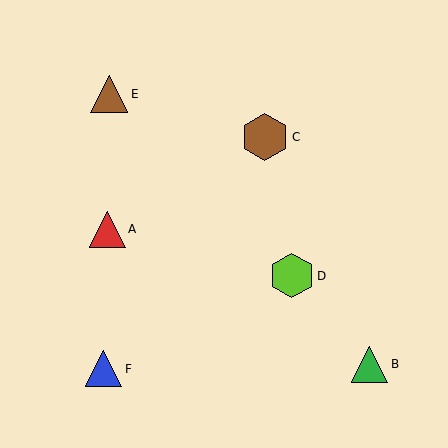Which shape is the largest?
The brown hexagon (labeled C) is the largest.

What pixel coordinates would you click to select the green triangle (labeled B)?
Click at (370, 364) to select the green triangle B.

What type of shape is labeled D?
Shape D is a lime hexagon.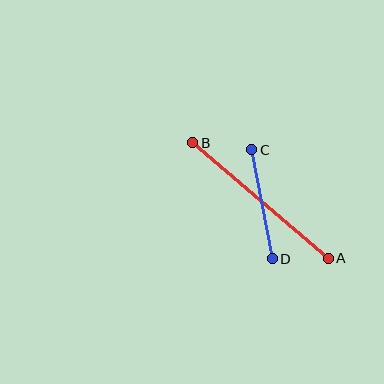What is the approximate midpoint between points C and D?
The midpoint is at approximately (262, 204) pixels.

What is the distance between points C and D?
The distance is approximately 111 pixels.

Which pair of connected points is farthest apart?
Points A and B are farthest apart.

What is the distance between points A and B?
The distance is approximately 178 pixels.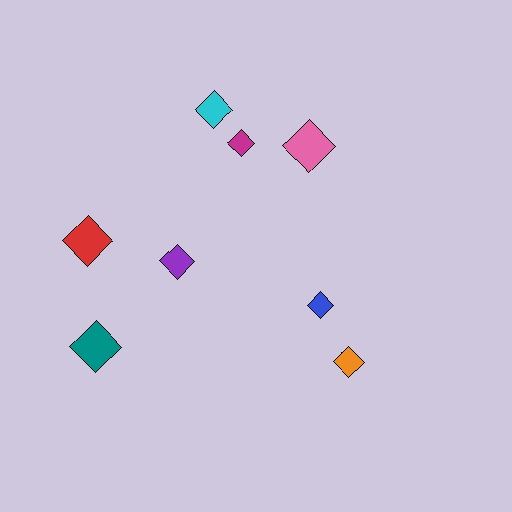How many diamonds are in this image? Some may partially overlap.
There are 8 diamonds.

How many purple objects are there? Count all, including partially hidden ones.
There is 1 purple object.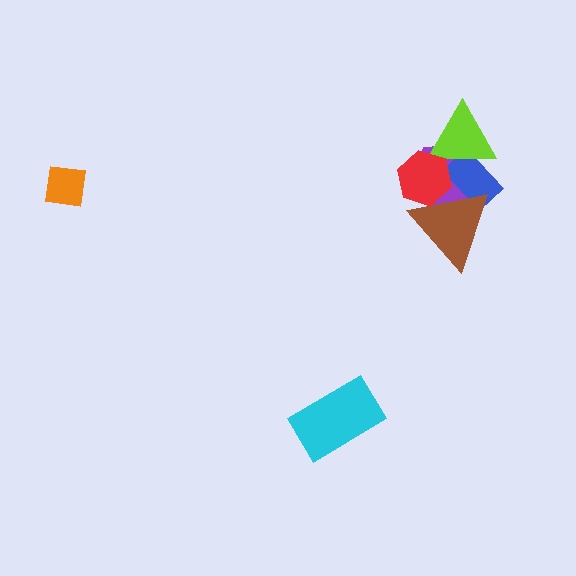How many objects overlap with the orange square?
0 objects overlap with the orange square.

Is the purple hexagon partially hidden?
Yes, it is partially covered by another shape.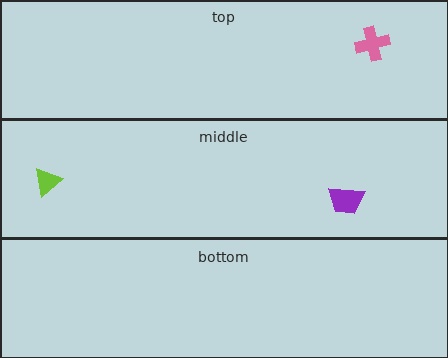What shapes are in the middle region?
The lime triangle, the purple trapezoid.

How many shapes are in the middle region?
2.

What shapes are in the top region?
The pink cross.